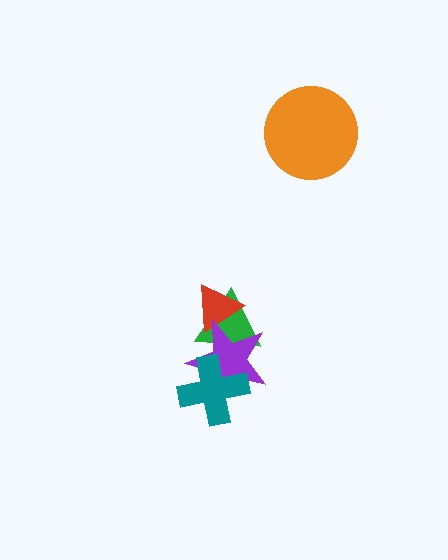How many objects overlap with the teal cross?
1 object overlaps with the teal cross.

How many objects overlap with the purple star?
3 objects overlap with the purple star.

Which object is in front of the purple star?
The teal cross is in front of the purple star.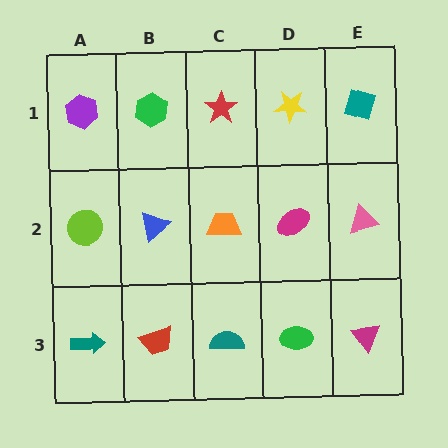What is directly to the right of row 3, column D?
A magenta triangle.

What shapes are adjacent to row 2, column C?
A red star (row 1, column C), a teal semicircle (row 3, column C), a blue triangle (row 2, column B), a magenta ellipse (row 2, column D).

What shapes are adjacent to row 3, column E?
A pink triangle (row 2, column E), a green ellipse (row 3, column D).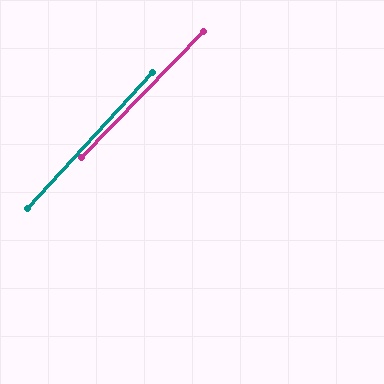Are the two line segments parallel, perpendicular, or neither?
Parallel — their directions differ by only 1.5°.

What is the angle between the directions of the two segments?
Approximately 1 degree.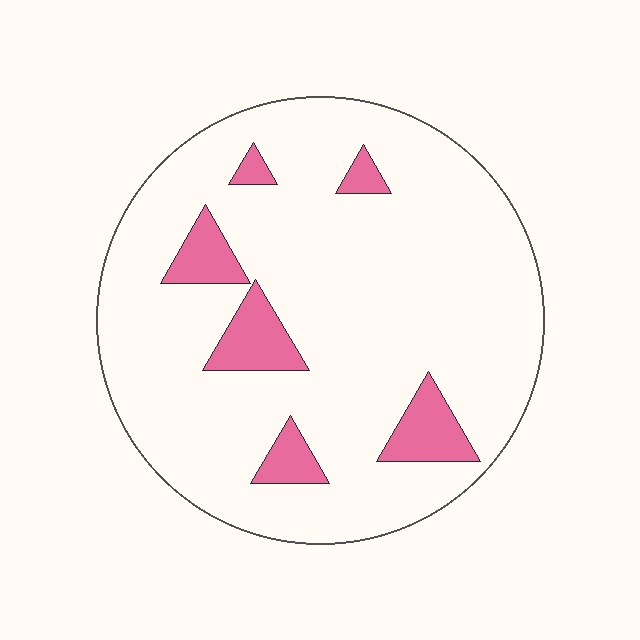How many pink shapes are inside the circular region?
6.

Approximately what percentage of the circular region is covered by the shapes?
Approximately 10%.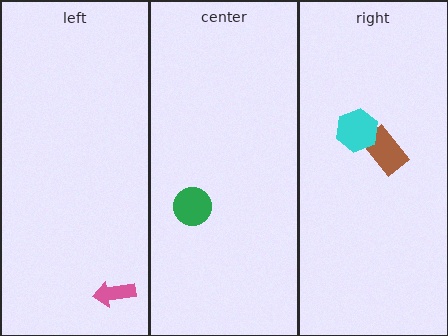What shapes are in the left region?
The pink arrow.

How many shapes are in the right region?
2.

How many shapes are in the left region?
1.